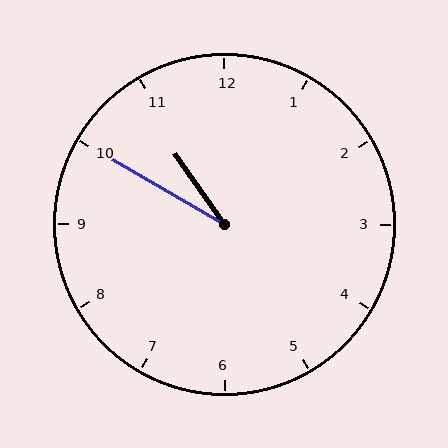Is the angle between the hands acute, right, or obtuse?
It is acute.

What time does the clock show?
10:50.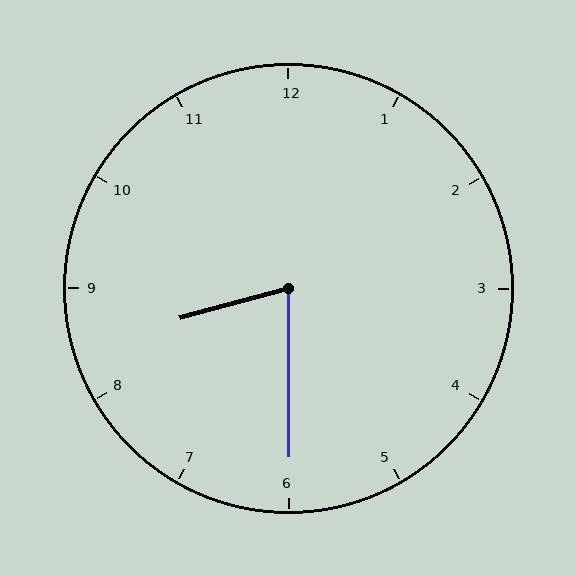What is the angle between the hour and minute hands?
Approximately 75 degrees.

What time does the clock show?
8:30.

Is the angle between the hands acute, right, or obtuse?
It is acute.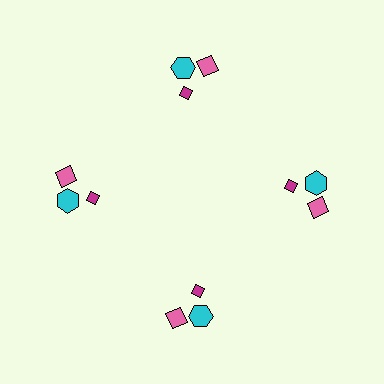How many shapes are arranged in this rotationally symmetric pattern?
There are 12 shapes, arranged in 4 groups of 3.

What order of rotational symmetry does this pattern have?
This pattern has 4-fold rotational symmetry.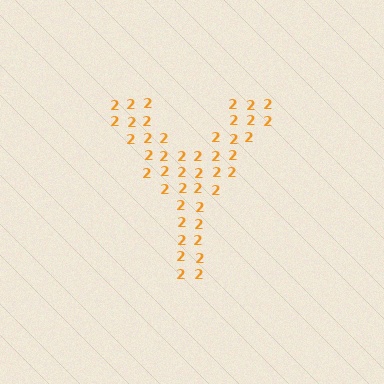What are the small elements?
The small elements are digit 2's.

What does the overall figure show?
The overall figure shows the letter Y.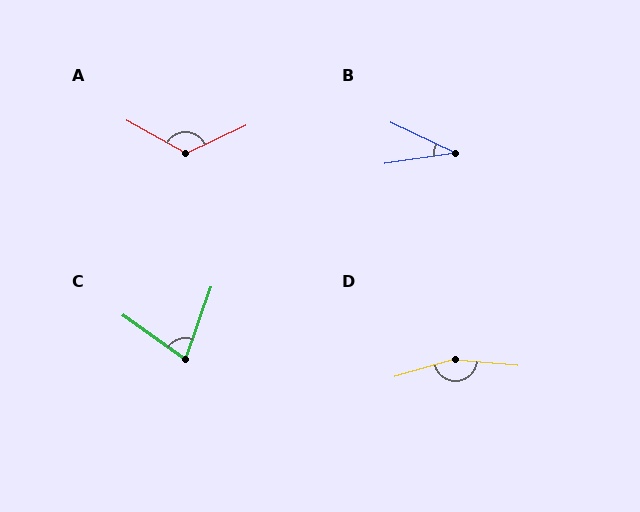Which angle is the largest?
D, at approximately 159 degrees.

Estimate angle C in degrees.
Approximately 74 degrees.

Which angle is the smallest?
B, at approximately 34 degrees.